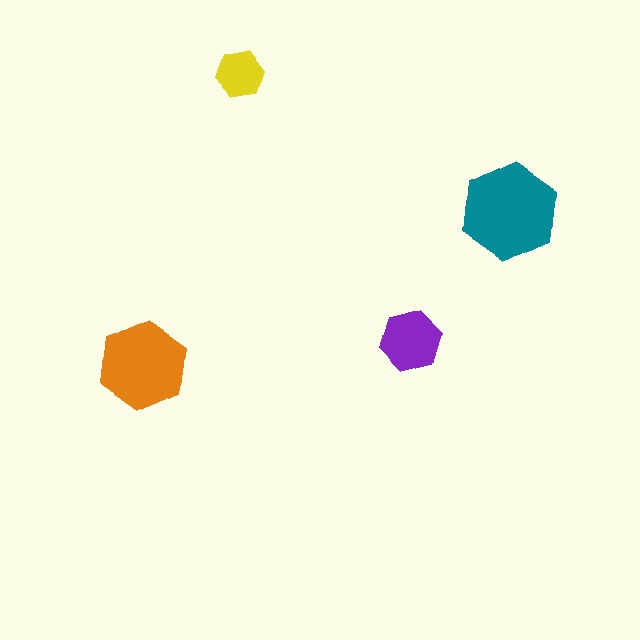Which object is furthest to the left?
The orange hexagon is leftmost.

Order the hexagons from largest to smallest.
the teal one, the orange one, the purple one, the yellow one.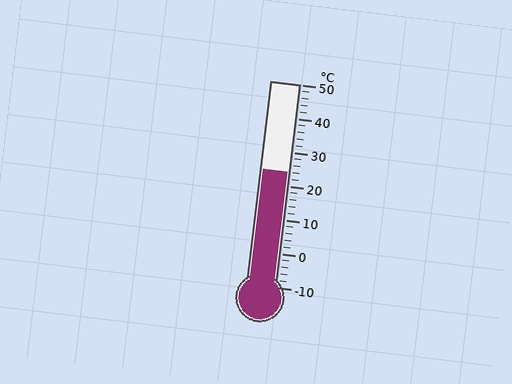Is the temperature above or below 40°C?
The temperature is below 40°C.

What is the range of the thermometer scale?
The thermometer scale ranges from -10°C to 50°C.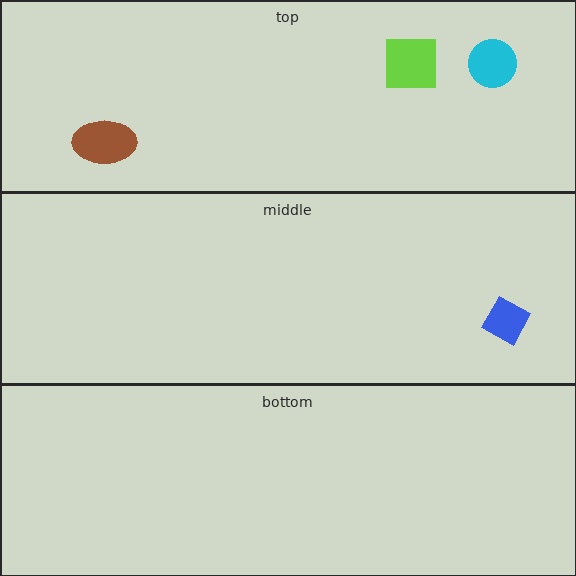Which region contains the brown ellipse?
The top region.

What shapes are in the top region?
The cyan circle, the lime square, the brown ellipse.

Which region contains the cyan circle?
The top region.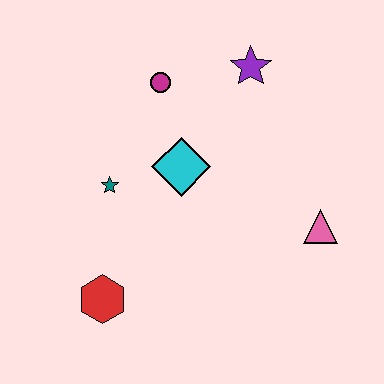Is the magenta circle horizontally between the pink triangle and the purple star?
No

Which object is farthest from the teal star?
The pink triangle is farthest from the teal star.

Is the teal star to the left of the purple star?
Yes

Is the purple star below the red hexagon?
No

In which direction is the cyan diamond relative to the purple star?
The cyan diamond is below the purple star.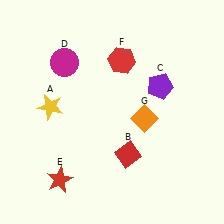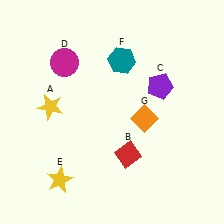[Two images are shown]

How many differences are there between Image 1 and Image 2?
There are 2 differences between the two images.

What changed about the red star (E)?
In Image 1, E is red. In Image 2, it changed to yellow.